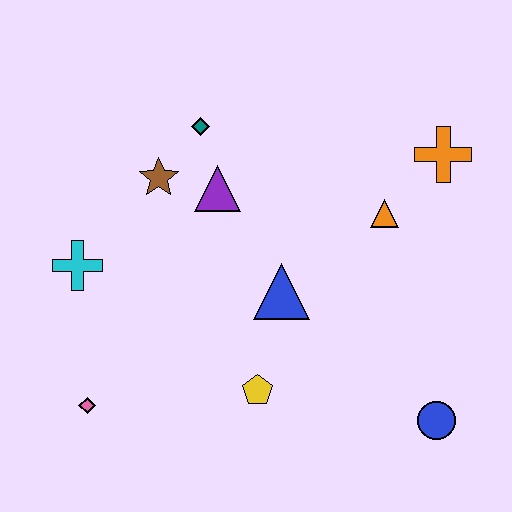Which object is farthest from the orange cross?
The pink diamond is farthest from the orange cross.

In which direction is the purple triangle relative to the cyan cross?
The purple triangle is to the right of the cyan cross.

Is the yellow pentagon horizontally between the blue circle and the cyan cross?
Yes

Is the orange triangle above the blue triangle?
Yes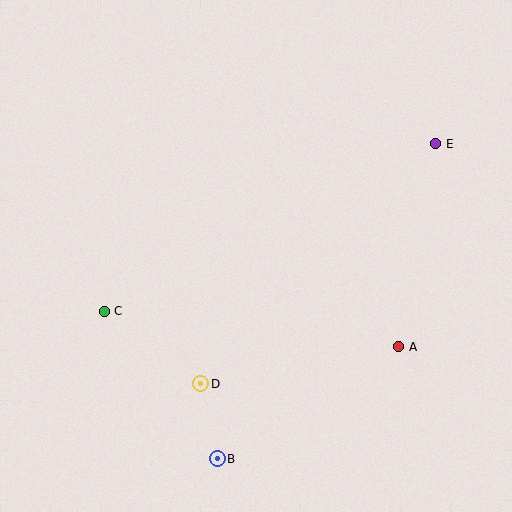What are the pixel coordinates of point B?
Point B is at (217, 459).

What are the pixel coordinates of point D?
Point D is at (201, 384).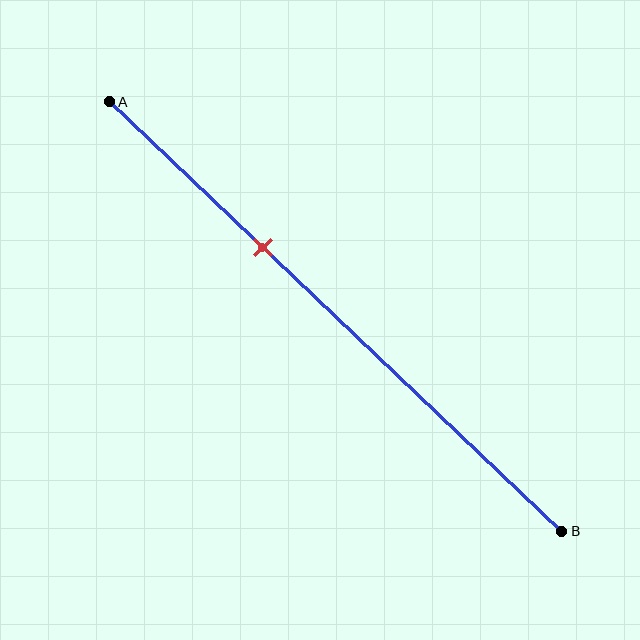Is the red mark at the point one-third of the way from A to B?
Yes, the mark is approximately at the one-third point.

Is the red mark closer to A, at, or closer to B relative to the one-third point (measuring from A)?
The red mark is approximately at the one-third point of segment AB.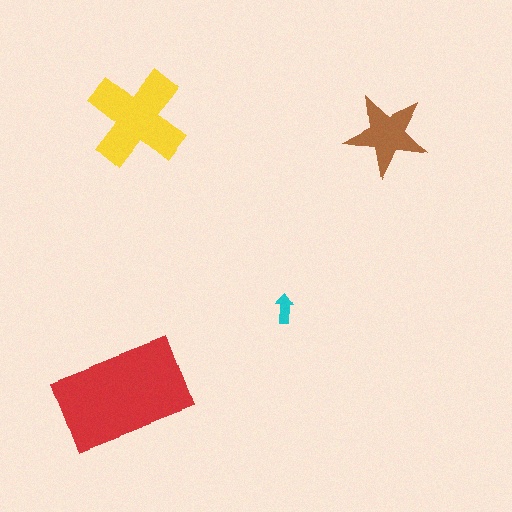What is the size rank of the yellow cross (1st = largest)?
2nd.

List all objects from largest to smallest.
The red rectangle, the yellow cross, the brown star, the cyan arrow.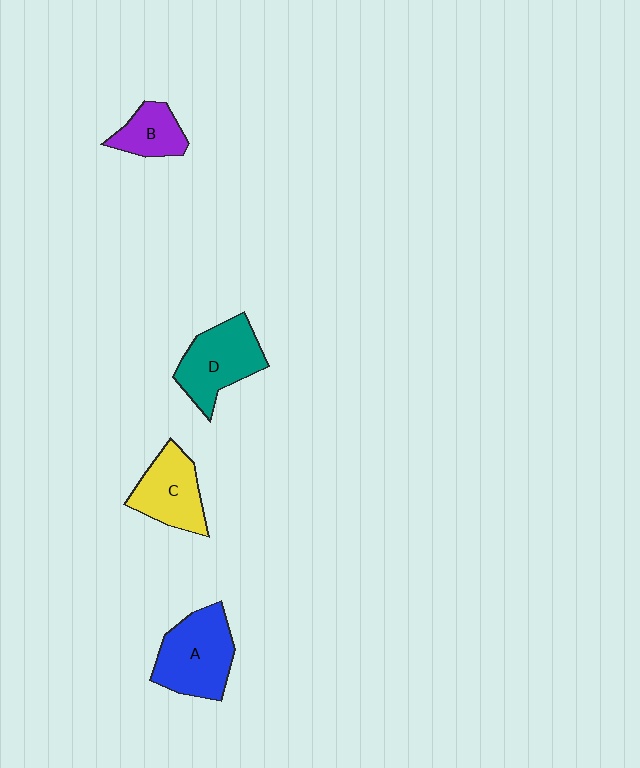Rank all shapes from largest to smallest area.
From largest to smallest: A (blue), D (teal), C (yellow), B (purple).